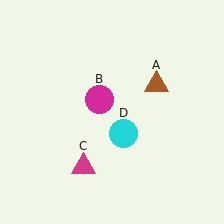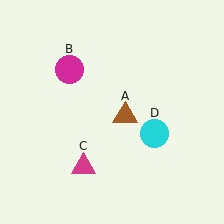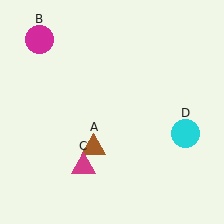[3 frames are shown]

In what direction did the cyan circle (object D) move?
The cyan circle (object D) moved right.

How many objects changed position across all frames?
3 objects changed position: brown triangle (object A), magenta circle (object B), cyan circle (object D).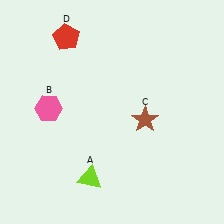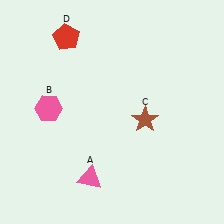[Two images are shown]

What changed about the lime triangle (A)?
In Image 1, A is lime. In Image 2, it changed to pink.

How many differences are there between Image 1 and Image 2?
There is 1 difference between the two images.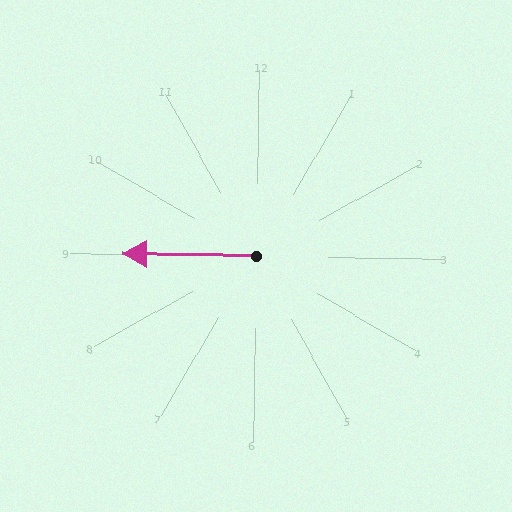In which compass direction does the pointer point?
West.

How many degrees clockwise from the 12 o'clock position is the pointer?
Approximately 270 degrees.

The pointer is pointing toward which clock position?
Roughly 9 o'clock.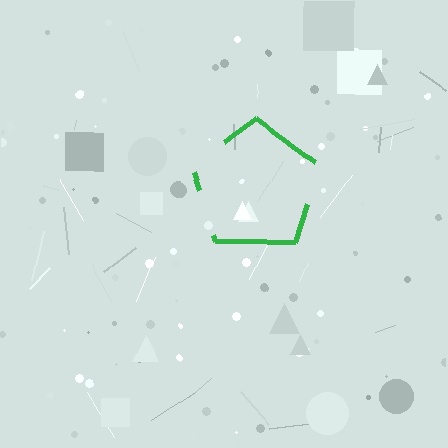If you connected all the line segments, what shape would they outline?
They would outline a pentagon.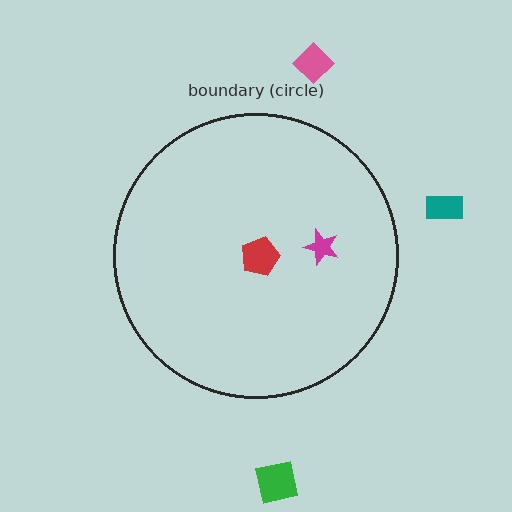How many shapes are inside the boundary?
2 inside, 3 outside.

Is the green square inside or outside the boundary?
Outside.